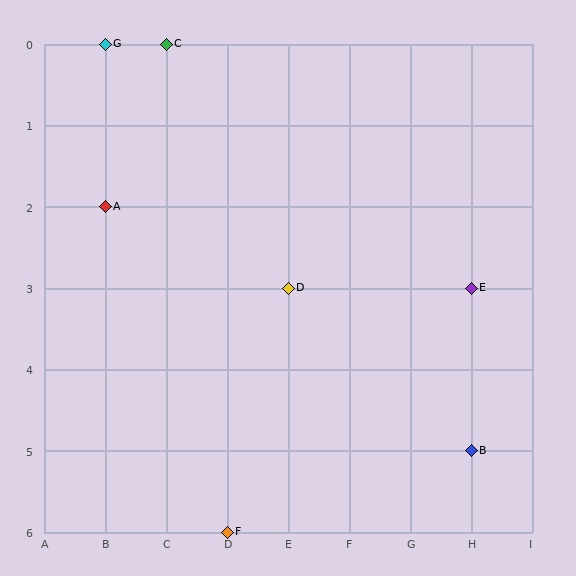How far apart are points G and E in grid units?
Points G and E are 6 columns and 3 rows apart (about 6.7 grid units diagonally).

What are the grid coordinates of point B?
Point B is at grid coordinates (H, 5).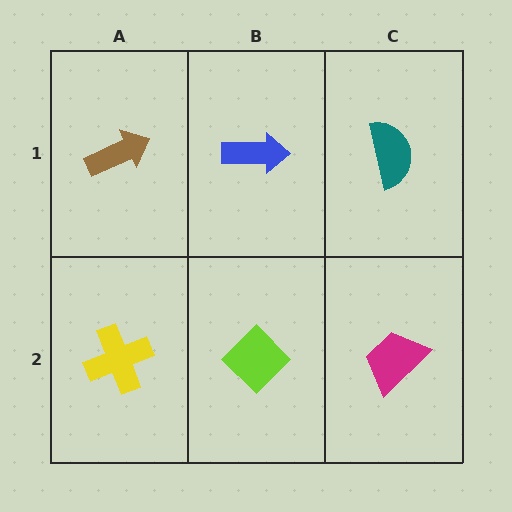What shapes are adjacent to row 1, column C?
A magenta trapezoid (row 2, column C), a blue arrow (row 1, column B).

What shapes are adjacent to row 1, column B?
A lime diamond (row 2, column B), a brown arrow (row 1, column A), a teal semicircle (row 1, column C).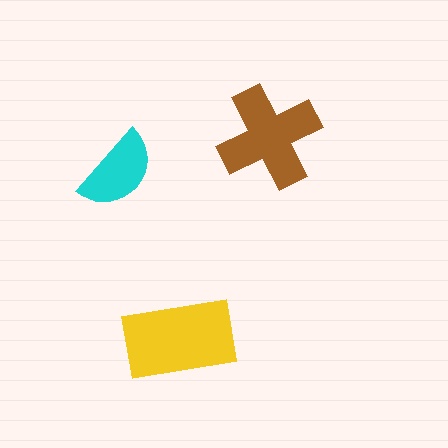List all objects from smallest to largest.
The cyan semicircle, the brown cross, the yellow rectangle.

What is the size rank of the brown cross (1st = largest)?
2nd.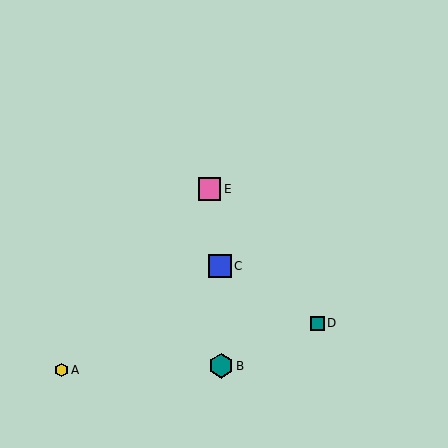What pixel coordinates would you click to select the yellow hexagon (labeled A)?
Click at (61, 370) to select the yellow hexagon A.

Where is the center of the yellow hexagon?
The center of the yellow hexagon is at (61, 370).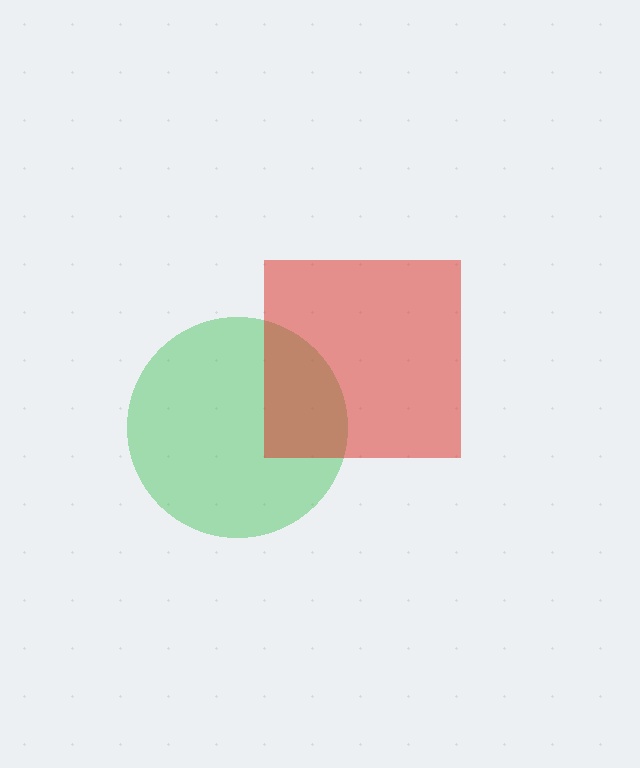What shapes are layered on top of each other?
The layered shapes are: a green circle, a red square.